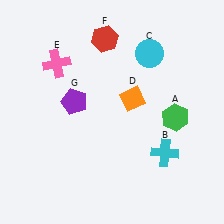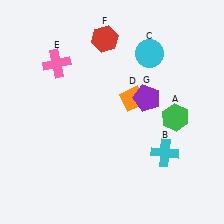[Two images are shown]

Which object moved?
The purple pentagon (G) moved right.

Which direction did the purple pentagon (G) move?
The purple pentagon (G) moved right.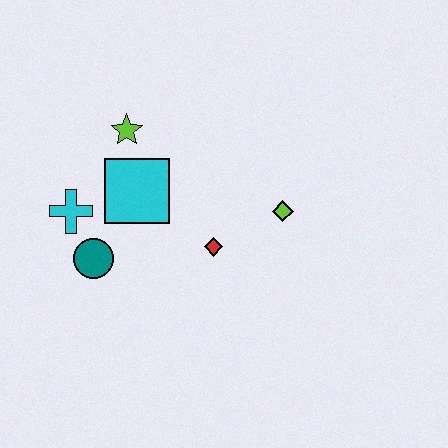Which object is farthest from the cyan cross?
The lime diamond is farthest from the cyan cross.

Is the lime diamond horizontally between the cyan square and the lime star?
No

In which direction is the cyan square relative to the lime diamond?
The cyan square is to the left of the lime diamond.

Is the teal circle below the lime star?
Yes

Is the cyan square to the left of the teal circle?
No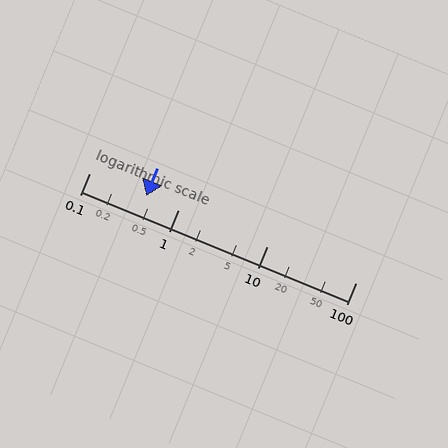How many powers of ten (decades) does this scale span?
The scale spans 3 decades, from 0.1 to 100.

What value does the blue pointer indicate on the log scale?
The pointer indicates approximately 0.44.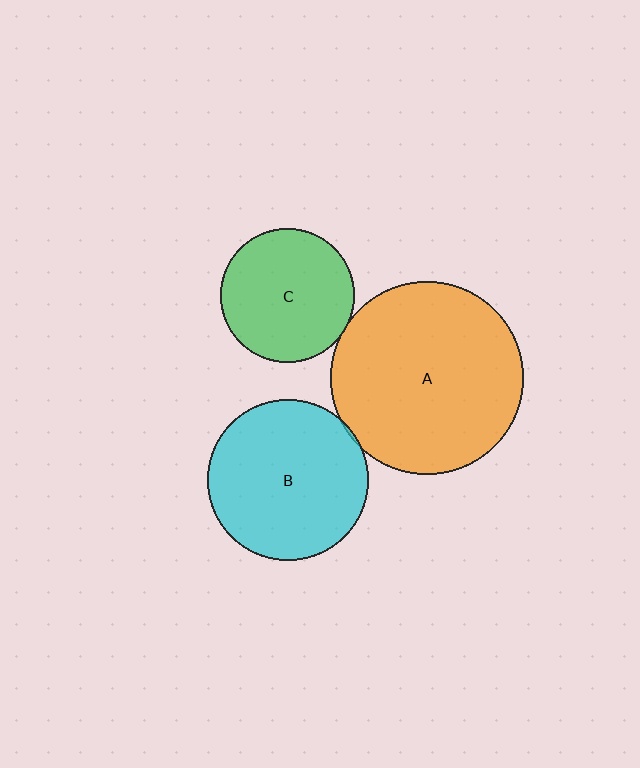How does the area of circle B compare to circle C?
Approximately 1.4 times.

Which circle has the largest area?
Circle A (orange).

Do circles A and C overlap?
Yes.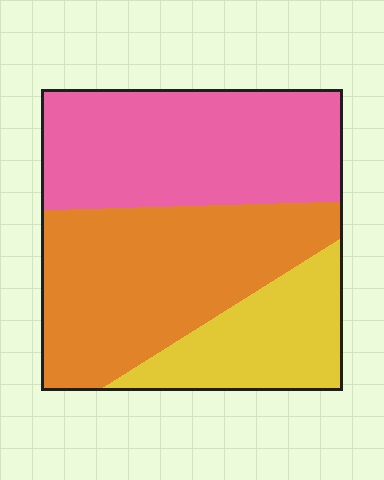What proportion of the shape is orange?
Orange takes up between a quarter and a half of the shape.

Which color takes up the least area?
Yellow, at roughly 20%.